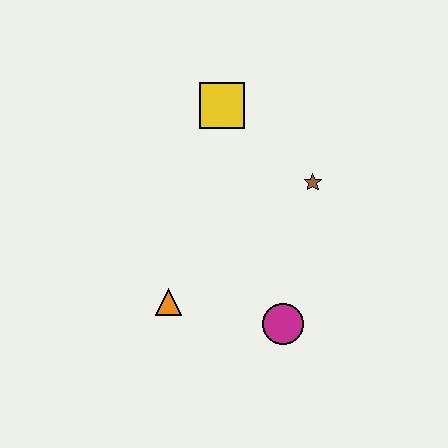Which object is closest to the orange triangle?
The magenta circle is closest to the orange triangle.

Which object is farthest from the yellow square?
The magenta circle is farthest from the yellow square.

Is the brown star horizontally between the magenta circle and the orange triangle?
No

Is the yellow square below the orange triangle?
No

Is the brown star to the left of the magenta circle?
No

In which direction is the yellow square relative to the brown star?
The yellow square is to the left of the brown star.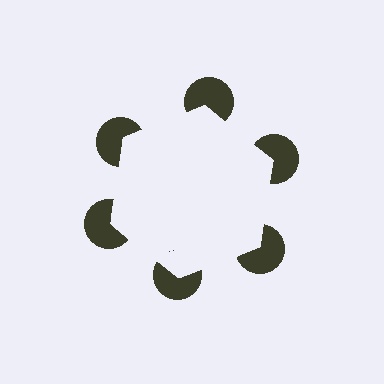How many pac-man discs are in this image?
There are 6 — one at each vertex of the illusory hexagon.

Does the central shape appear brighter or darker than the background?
It typically appears slightly brighter than the background, even though no actual brightness change is drawn.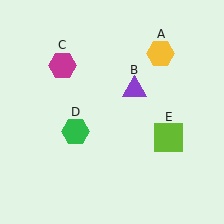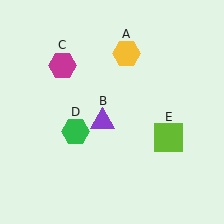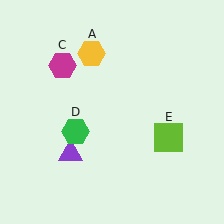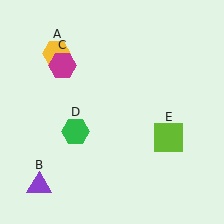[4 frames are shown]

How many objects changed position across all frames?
2 objects changed position: yellow hexagon (object A), purple triangle (object B).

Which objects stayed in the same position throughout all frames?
Magenta hexagon (object C) and green hexagon (object D) and lime square (object E) remained stationary.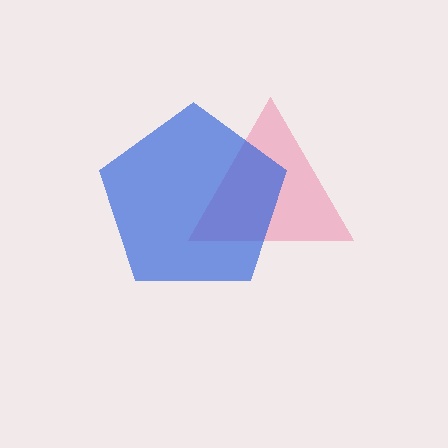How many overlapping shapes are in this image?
There are 2 overlapping shapes in the image.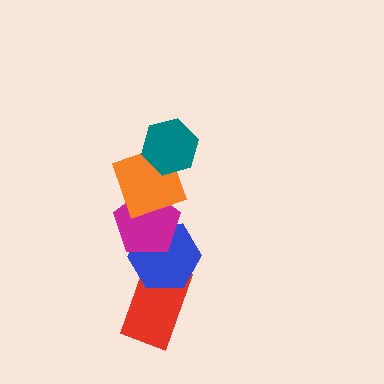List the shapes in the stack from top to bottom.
From top to bottom: the teal hexagon, the orange square, the magenta pentagon, the blue hexagon, the red rectangle.